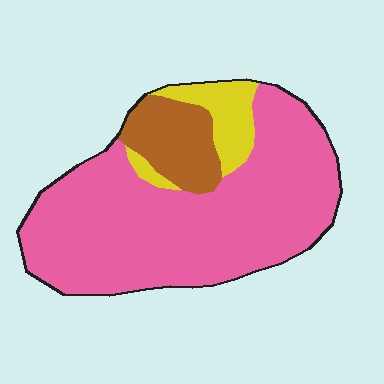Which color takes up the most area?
Pink, at roughly 75%.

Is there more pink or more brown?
Pink.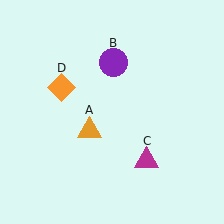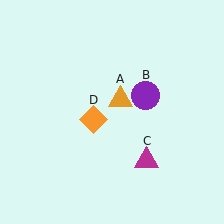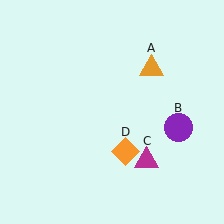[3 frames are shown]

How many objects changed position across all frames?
3 objects changed position: orange triangle (object A), purple circle (object B), orange diamond (object D).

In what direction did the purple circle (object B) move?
The purple circle (object B) moved down and to the right.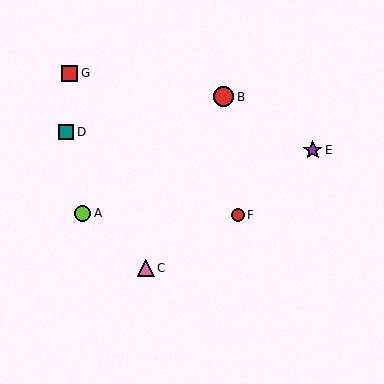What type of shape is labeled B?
Shape B is a red circle.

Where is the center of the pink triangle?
The center of the pink triangle is at (146, 268).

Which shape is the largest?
The red circle (labeled B) is the largest.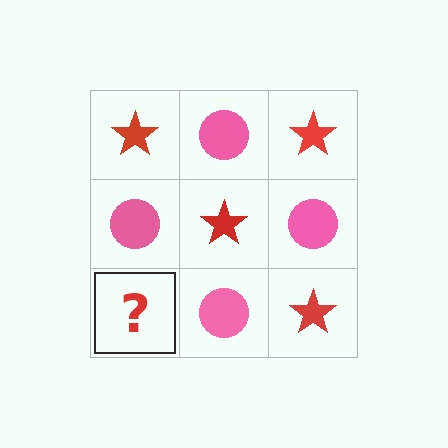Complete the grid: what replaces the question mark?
The question mark should be replaced with a red star.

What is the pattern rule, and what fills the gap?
The rule is that it alternates red star and pink circle in a checkerboard pattern. The gap should be filled with a red star.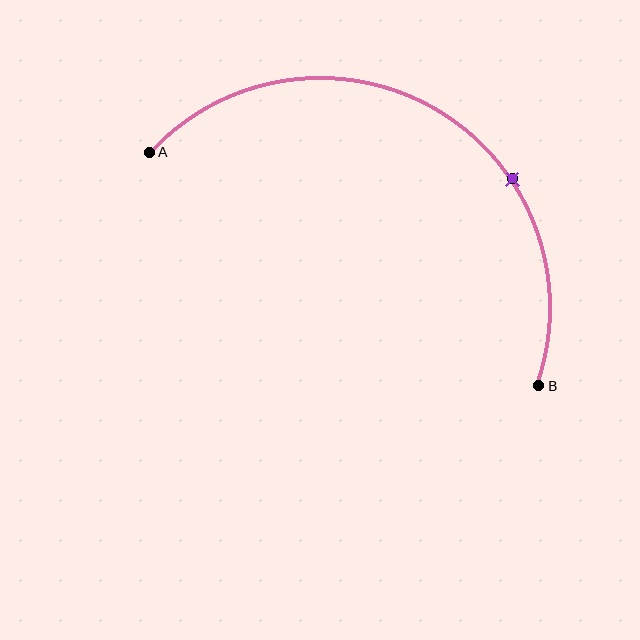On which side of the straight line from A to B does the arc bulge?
The arc bulges above the straight line connecting A and B.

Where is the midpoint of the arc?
The arc midpoint is the point on the curve farthest from the straight line joining A and B. It sits above that line.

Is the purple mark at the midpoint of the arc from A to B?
No. The purple mark lies on the arc but is closer to endpoint B. The arc midpoint would be at the point on the curve equidistant along the arc from both A and B.